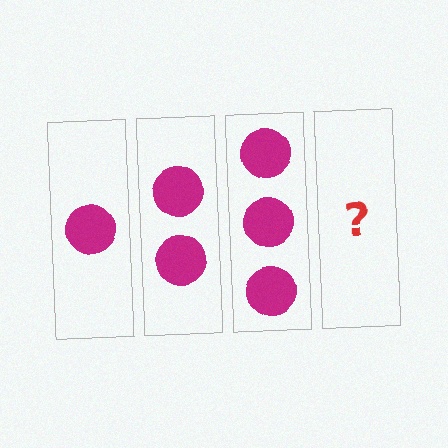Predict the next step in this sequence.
The next step is 4 circles.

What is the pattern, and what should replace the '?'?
The pattern is that each step adds one more circle. The '?' should be 4 circles.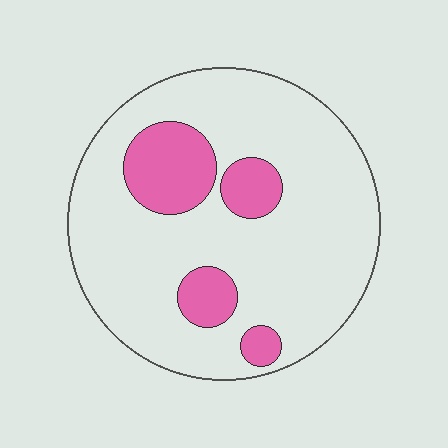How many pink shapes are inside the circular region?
4.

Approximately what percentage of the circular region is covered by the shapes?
Approximately 20%.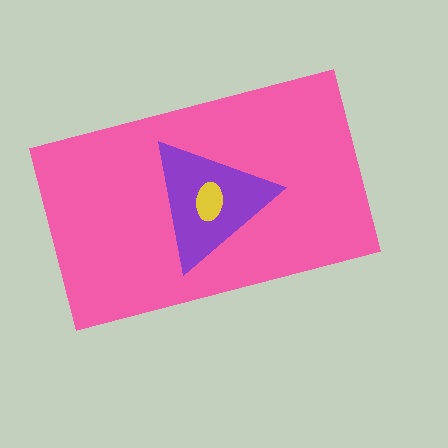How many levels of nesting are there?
3.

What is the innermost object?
The yellow ellipse.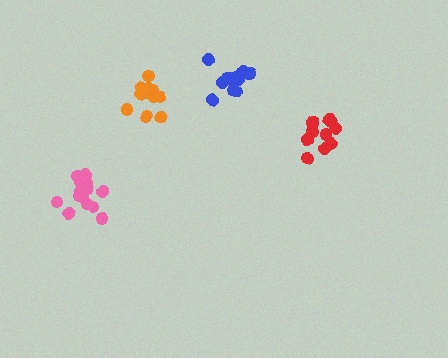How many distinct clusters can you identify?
There are 4 distinct clusters.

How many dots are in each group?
Group 1: 13 dots, Group 2: 15 dots, Group 3: 11 dots, Group 4: 12 dots (51 total).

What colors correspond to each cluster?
The clusters are colored: blue, pink, orange, red.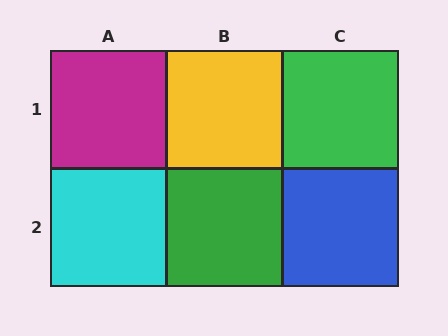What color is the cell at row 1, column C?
Green.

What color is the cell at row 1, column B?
Yellow.